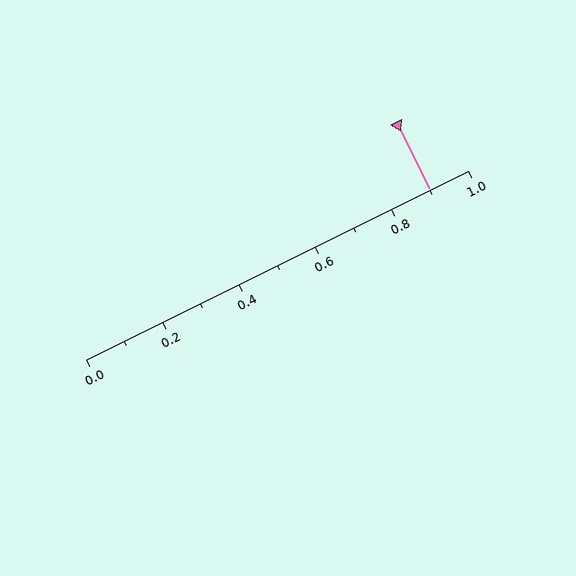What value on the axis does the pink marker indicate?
The marker indicates approximately 0.9.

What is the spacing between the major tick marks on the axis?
The major ticks are spaced 0.2 apart.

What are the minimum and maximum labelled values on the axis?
The axis runs from 0.0 to 1.0.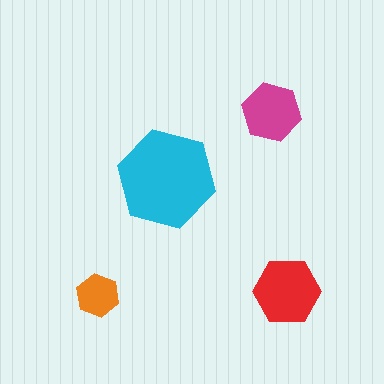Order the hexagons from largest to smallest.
the cyan one, the red one, the magenta one, the orange one.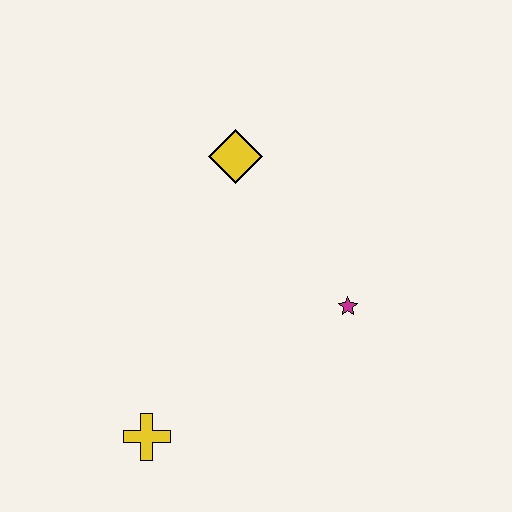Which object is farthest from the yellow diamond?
The yellow cross is farthest from the yellow diamond.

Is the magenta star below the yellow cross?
No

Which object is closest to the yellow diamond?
The magenta star is closest to the yellow diamond.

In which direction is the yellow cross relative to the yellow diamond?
The yellow cross is below the yellow diamond.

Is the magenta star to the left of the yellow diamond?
No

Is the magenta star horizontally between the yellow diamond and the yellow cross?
No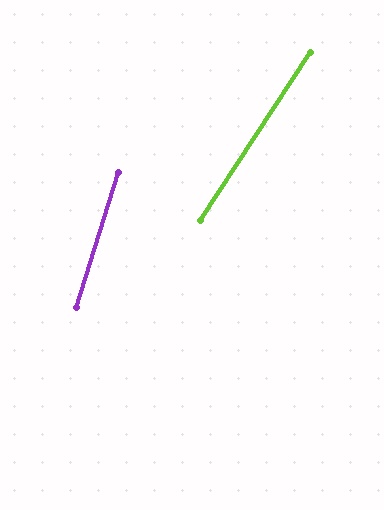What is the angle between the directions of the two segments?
Approximately 16 degrees.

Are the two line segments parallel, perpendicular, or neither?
Neither parallel nor perpendicular — they differ by about 16°.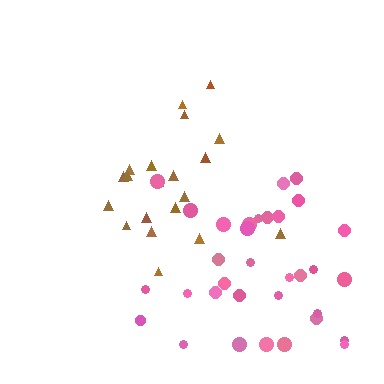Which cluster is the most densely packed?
Brown.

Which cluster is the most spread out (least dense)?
Pink.